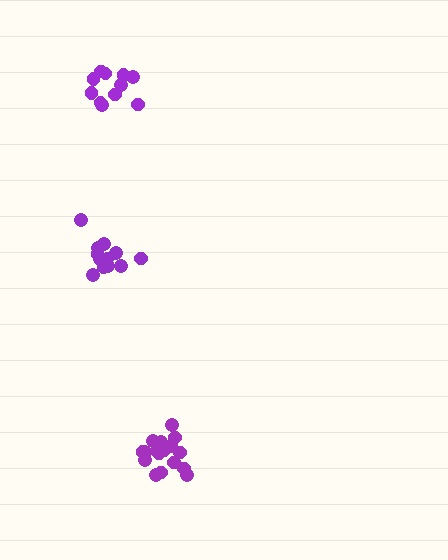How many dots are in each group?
Group 1: 12 dots, Group 2: 18 dots, Group 3: 12 dots (42 total).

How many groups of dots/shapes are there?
There are 3 groups.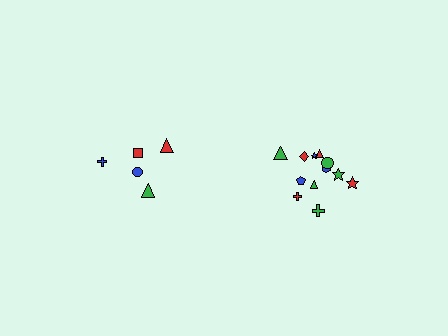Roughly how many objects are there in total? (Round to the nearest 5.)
Roughly 15 objects in total.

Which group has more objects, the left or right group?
The right group.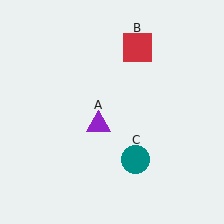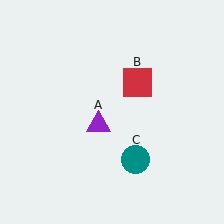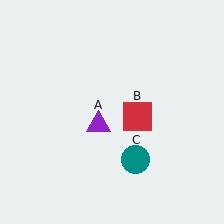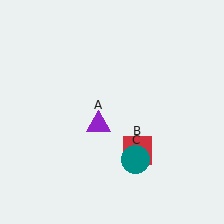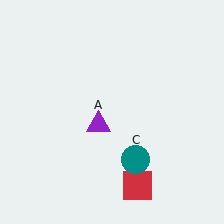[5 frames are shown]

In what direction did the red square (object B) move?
The red square (object B) moved down.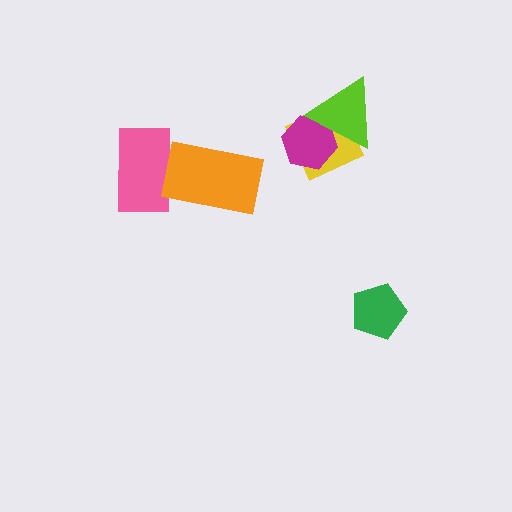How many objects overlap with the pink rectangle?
1 object overlaps with the pink rectangle.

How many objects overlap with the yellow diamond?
2 objects overlap with the yellow diamond.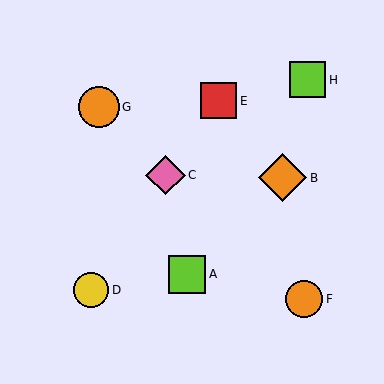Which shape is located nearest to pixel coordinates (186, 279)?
The lime square (labeled A) at (187, 274) is nearest to that location.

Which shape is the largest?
The orange diamond (labeled B) is the largest.